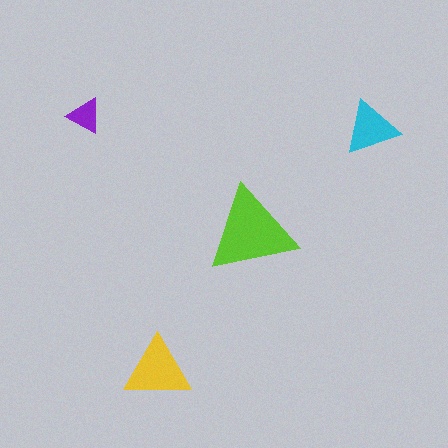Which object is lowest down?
The yellow triangle is bottommost.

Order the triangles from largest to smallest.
the lime one, the yellow one, the cyan one, the purple one.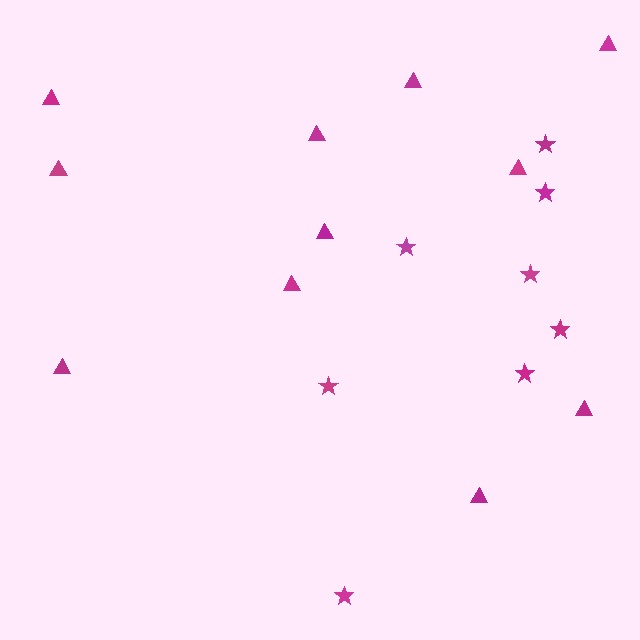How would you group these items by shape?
There are 2 groups: one group of stars (8) and one group of triangles (11).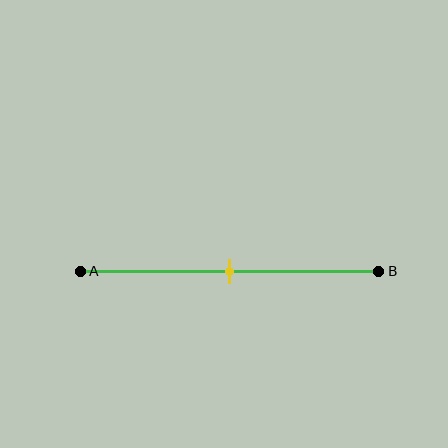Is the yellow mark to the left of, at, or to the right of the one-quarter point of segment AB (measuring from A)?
The yellow mark is to the right of the one-quarter point of segment AB.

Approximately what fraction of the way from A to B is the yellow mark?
The yellow mark is approximately 50% of the way from A to B.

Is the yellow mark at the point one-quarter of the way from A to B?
No, the mark is at about 50% from A, not at the 25% one-quarter point.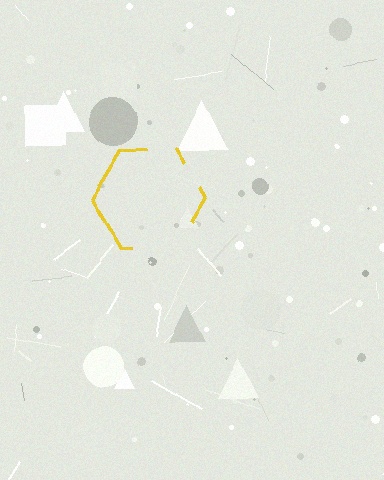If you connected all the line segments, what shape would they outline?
They would outline a hexagon.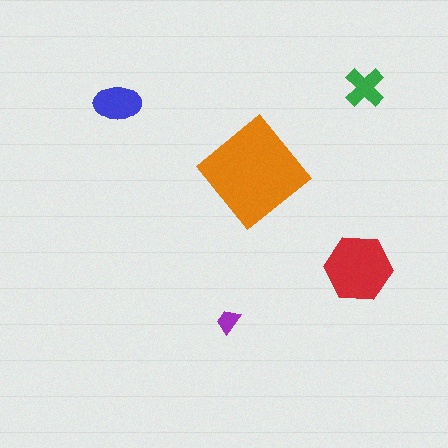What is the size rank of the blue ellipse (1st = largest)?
3rd.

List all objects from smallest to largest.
The purple trapezoid, the green cross, the blue ellipse, the red hexagon, the orange diamond.